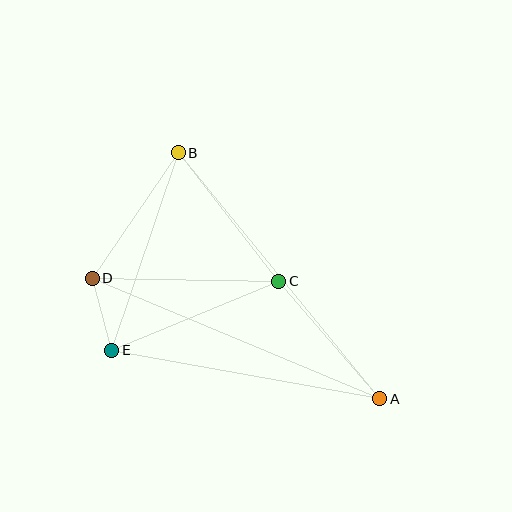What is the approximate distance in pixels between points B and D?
The distance between B and D is approximately 152 pixels.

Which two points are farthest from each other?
Points A and B are farthest from each other.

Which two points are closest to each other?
Points D and E are closest to each other.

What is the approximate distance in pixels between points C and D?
The distance between C and D is approximately 187 pixels.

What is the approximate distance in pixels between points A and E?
The distance between A and E is approximately 272 pixels.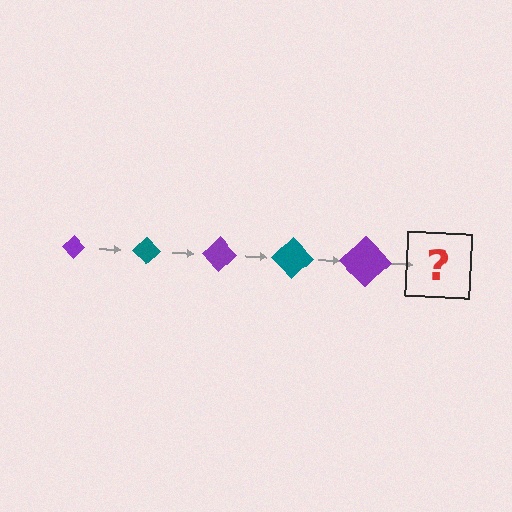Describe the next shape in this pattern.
It should be a teal diamond, larger than the previous one.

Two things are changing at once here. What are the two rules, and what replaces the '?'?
The two rules are that the diamond grows larger each step and the color cycles through purple and teal. The '?' should be a teal diamond, larger than the previous one.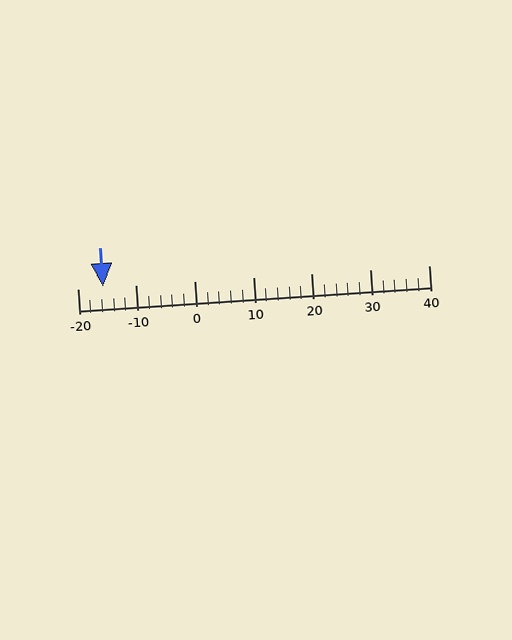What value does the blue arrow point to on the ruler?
The blue arrow points to approximately -16.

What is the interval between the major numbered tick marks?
The major tick marks are spaced 10 units apart.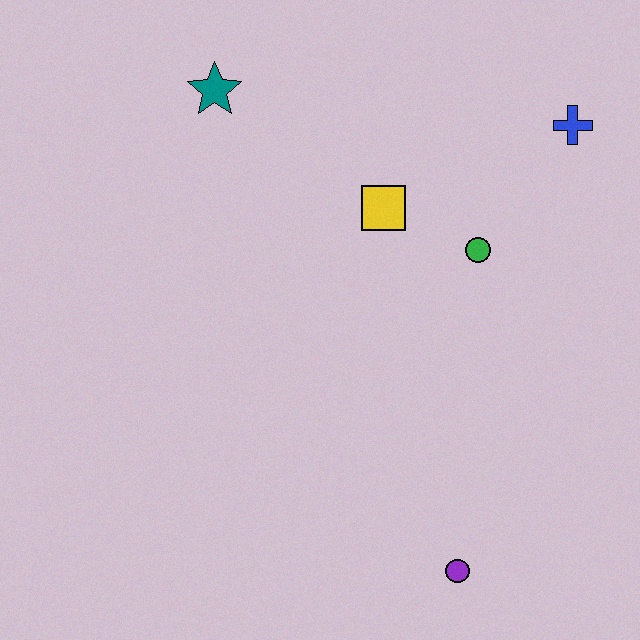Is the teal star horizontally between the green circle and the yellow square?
No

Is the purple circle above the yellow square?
No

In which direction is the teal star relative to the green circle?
The teal star is to the left of the green circle.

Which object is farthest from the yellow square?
The purple circle is farthest from the yellow square.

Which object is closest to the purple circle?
The green circle is closest to the purple circle.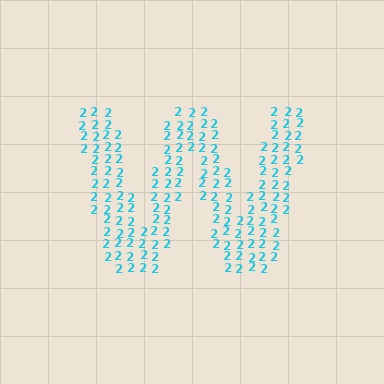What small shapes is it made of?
It is made of small digit 2's.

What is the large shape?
The large shape is the letter W.